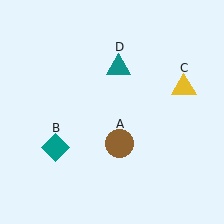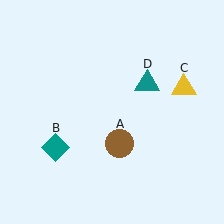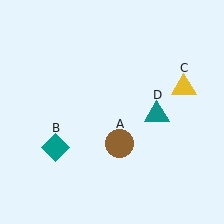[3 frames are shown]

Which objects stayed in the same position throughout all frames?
Brown circle (object A) and teal diamond (object B) and yellow triangle (object C) remained stationary.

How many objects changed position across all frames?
1 object changed position: teal triangle (object D).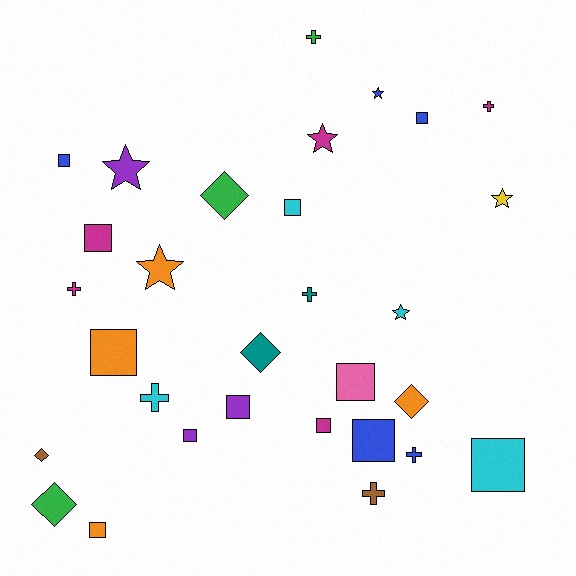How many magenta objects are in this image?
There are 5 magenta objects.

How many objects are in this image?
There are 30 objects.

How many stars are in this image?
There are 6 stars.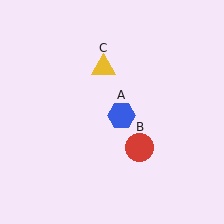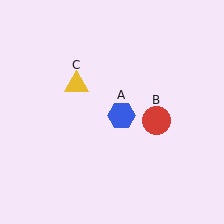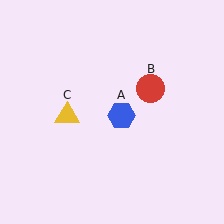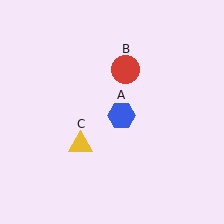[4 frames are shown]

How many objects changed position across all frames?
2 objects changed position: red circle (object B), yellow triangle (object C).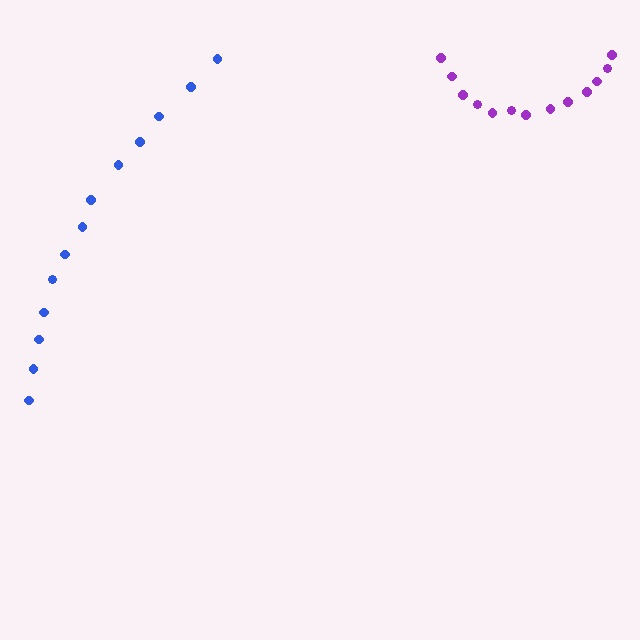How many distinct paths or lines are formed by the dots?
There are 2 distinct paths.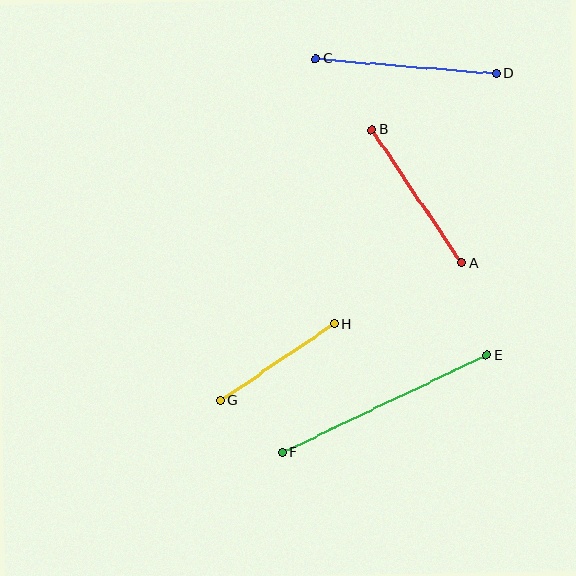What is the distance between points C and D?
The distance is approximately 181 pixels.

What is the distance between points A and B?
The distance is approximately 160 pixels.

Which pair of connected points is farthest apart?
Points E and F are farthest apart.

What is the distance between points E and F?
The distance is approximately 227 pixels.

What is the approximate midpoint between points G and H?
The midpoint is at approximately (277, 362) pixels.